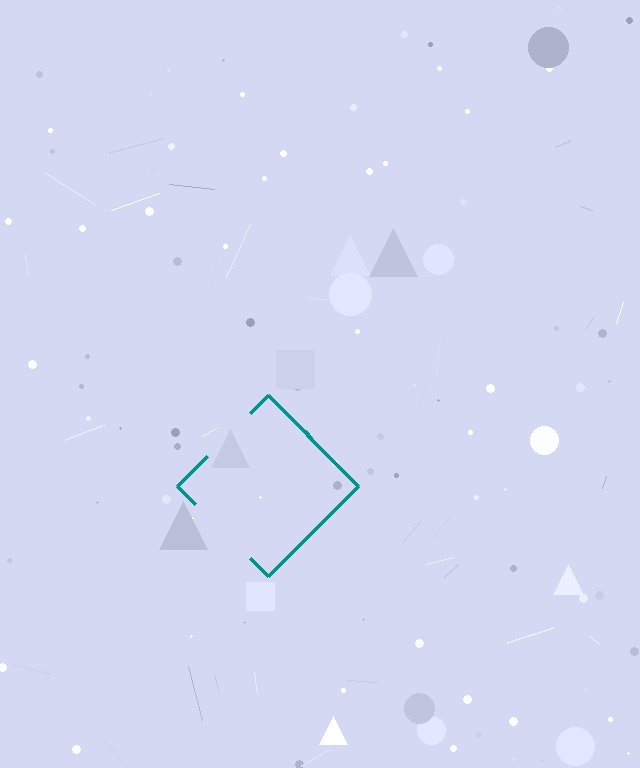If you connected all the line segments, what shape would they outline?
They would outline a diamond.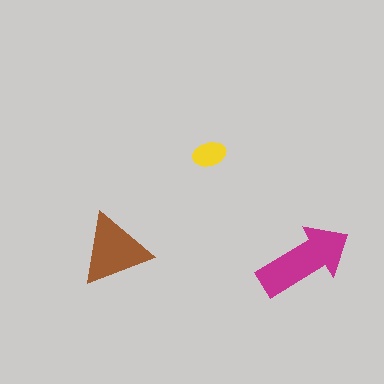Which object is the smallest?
The yellow ellipse.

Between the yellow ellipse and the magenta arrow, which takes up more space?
The magenta arrow.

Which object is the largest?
The magenta arrow.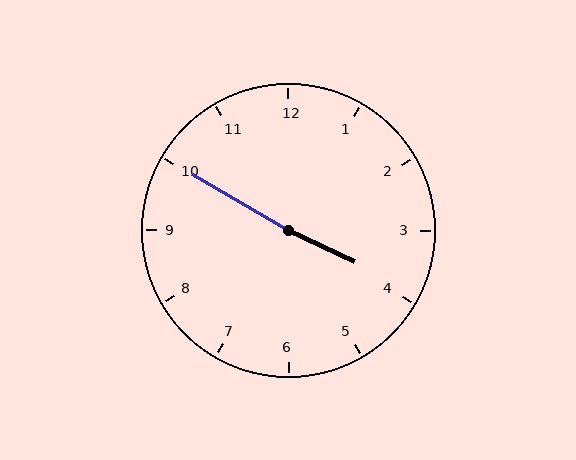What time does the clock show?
3:50.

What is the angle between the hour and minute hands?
Approximately 175 degrees.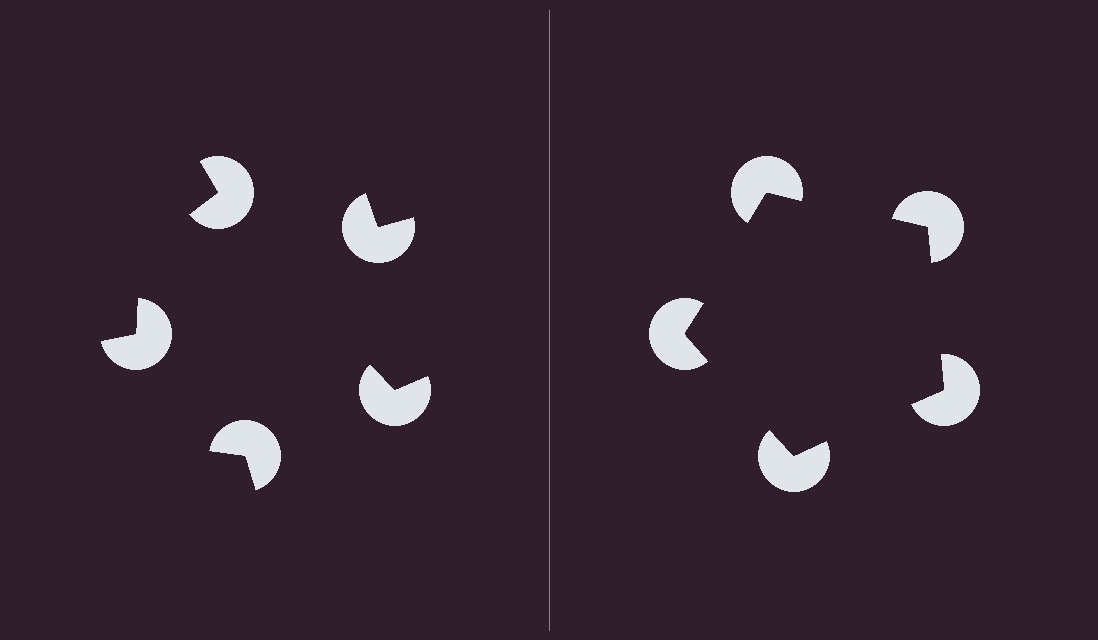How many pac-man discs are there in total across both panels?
10 — 5 on each side.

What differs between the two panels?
The pac-man discs are positioned identically on both sides; only the wedge orientations differ. On the right they align to a pentagon; on the left they are misaligned.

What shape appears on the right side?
An illusory pentagon.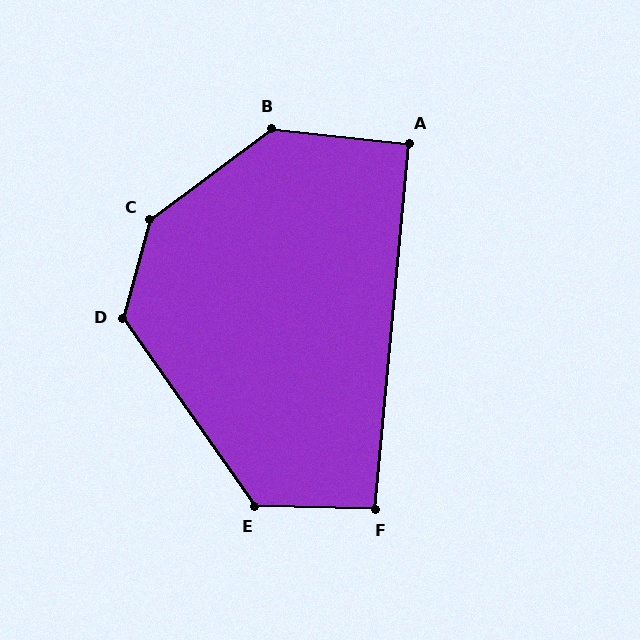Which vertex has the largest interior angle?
C, at approximately 142 degrees.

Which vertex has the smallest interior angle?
A, at approximately 91 degrees.